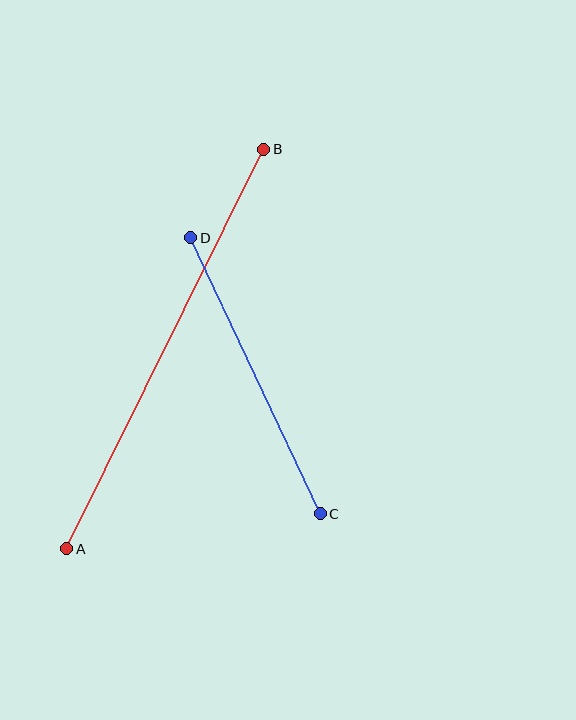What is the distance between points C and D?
The distance is approximately 305 pixels.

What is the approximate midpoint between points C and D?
The midpoint is at approximately (255, 376) pixels.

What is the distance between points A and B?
The distance is approximately 446 pixels.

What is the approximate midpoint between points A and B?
The midpoint is at approximately (165, 349) pixels.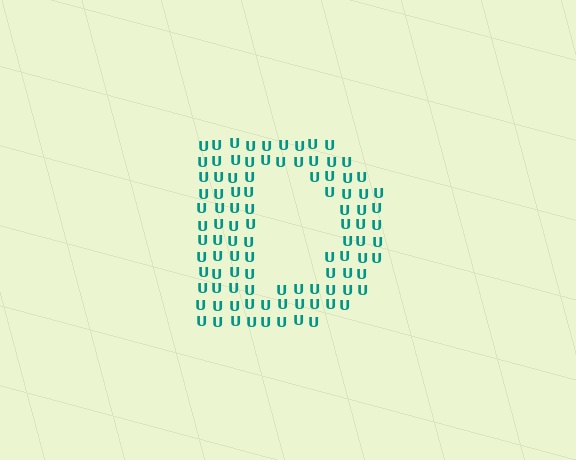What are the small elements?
The small elements are letter U's.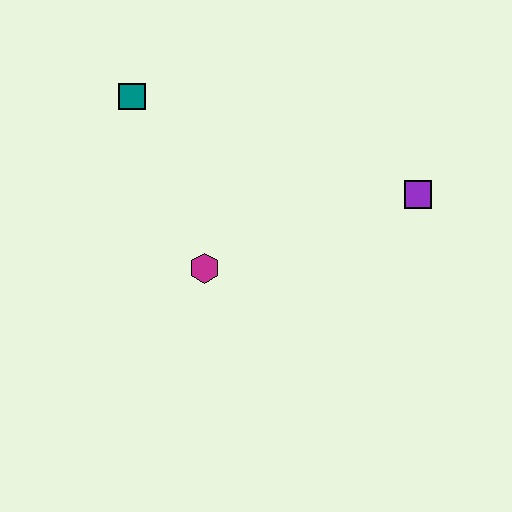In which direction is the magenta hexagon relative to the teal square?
The magenta hexagon is below the teal square.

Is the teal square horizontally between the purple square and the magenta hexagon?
No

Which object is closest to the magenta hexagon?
The teal square is closest to the magenta hexagon.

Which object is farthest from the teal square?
The purple square is farthest from the teal square.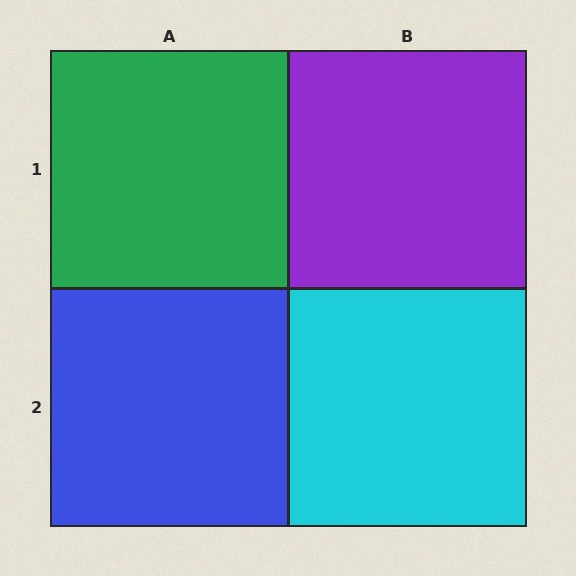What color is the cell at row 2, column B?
Cyan.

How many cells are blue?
1 cell is blue.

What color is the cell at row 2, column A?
Blue.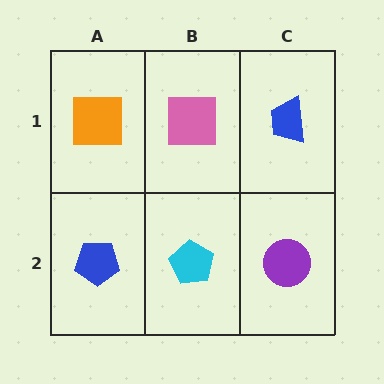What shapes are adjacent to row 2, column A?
An orange square (row 1, column A), a cyan pentagon (row 2, column B).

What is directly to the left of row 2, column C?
A cyan pentagon.